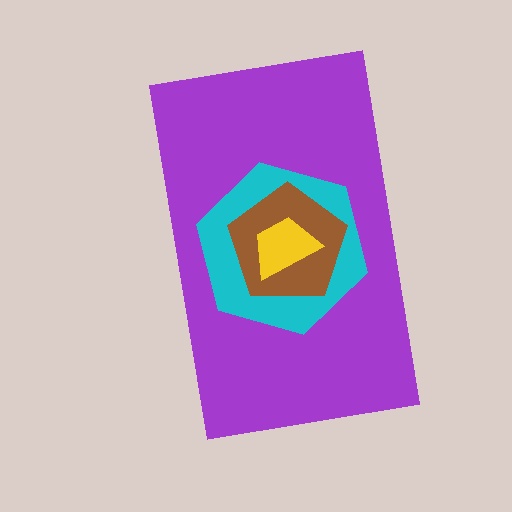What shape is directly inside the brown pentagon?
The yellow trapezoid.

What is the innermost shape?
The yellow trapezoid.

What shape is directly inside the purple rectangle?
The cyan hexagon.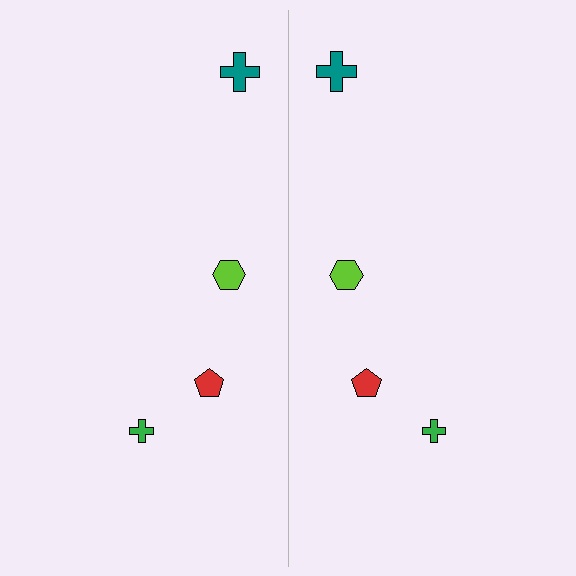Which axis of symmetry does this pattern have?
The pattern has a vertical axis of symmetry running through the center of the image.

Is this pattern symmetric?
Yes, this pattern has bilateral (reflection) symmetry.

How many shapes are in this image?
There are 8 shapes in this image.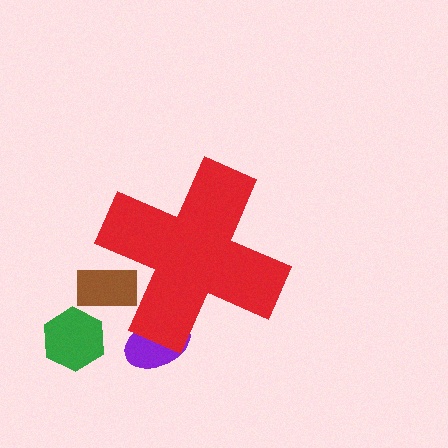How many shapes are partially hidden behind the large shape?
2 shapes are partially hidden.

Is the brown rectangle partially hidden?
Yes, the brown rectangle is partially hidden behind the red cross.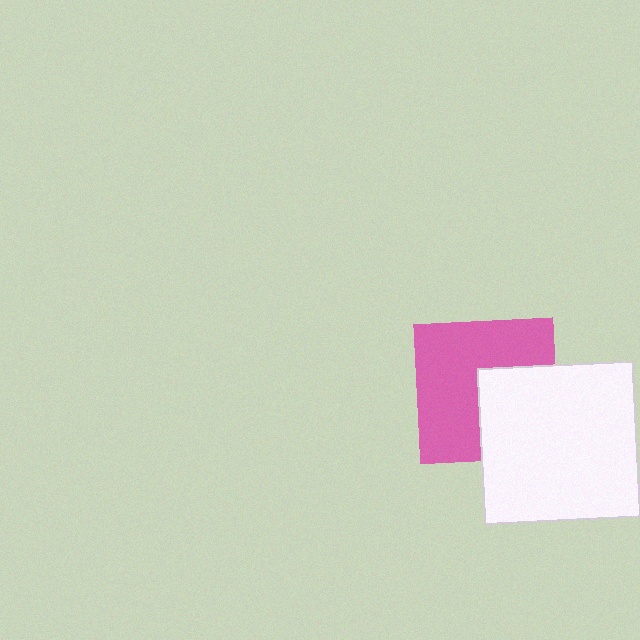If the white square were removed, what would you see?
You would see the complete pink square.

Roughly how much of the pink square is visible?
About half of it is visible (roughly 62%).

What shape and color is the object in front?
The object in front is a white square.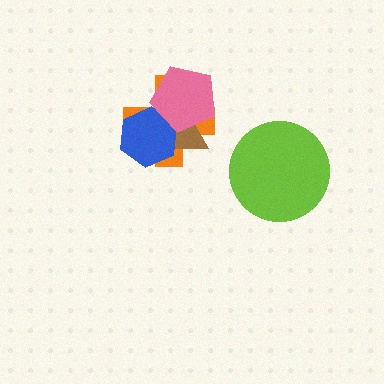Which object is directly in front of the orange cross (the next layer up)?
The brown triangle is directly in front of the orange cross.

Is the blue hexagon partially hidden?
Yes, it is partially covered by another shape.